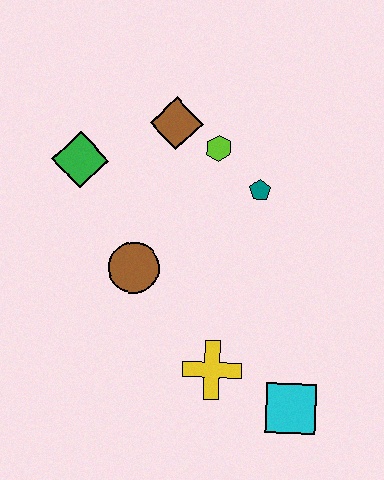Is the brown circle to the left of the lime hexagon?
Yes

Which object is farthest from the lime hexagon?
The cyan square is farthest from the lime hexagon.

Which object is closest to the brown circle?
The green diamond is closest to the brown circle.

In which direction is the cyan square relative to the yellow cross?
The cyan square is to the right of the yellow cross.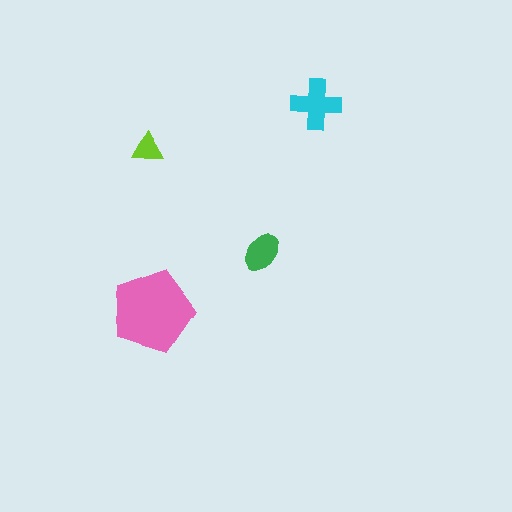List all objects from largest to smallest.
The pink pentagon, the cyan cross, the green ellipse, the lime triangle.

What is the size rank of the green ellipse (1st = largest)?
3rd.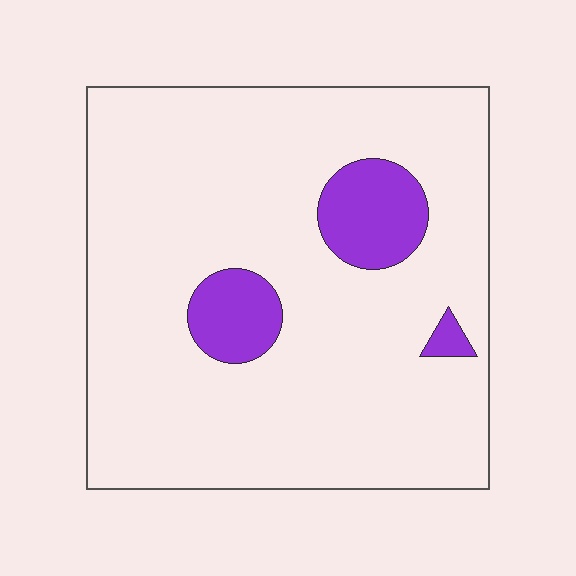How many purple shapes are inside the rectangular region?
3.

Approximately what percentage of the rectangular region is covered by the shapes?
Approximately 10%.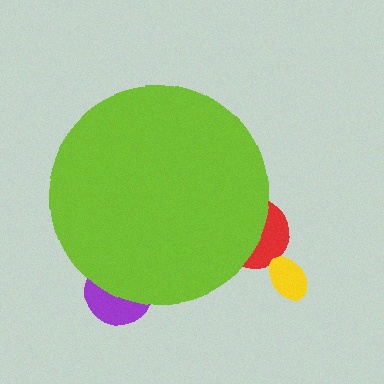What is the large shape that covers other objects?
A lime circle.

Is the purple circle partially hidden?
Yes, the purple circle is partially hidden behind the lime circle.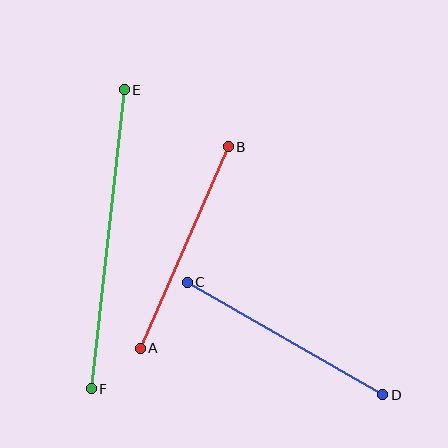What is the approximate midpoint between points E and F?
The midpoint is at approximately (108, 239) pixels.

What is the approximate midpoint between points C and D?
The midpoint is at approximately (285, 339) pixels.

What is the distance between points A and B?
The distance is approximately 220 pixels.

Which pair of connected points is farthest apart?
Points E and F are farthest apart.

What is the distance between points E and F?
The distance is approximately 301 pixels.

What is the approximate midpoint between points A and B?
The midpoint is at approximately (184, 247) pixels.